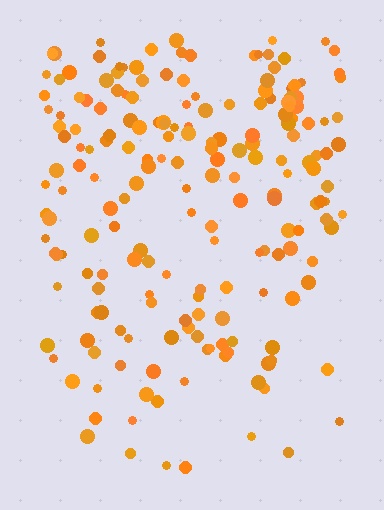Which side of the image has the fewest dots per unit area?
The bottom.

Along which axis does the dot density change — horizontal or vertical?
Vertical.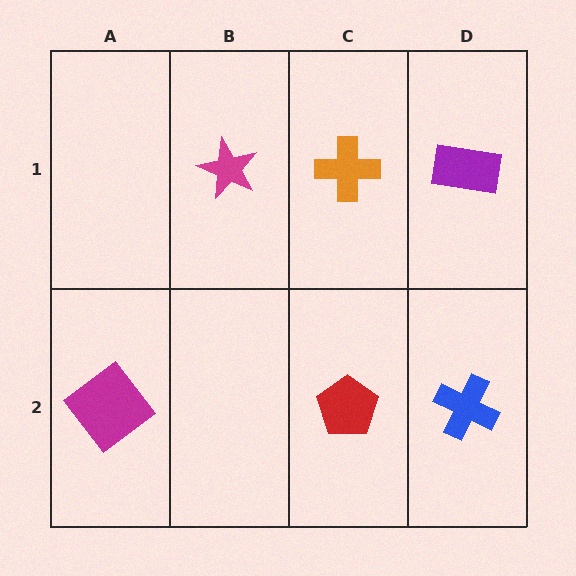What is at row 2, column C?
A red pentagon.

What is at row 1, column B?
A magenta star.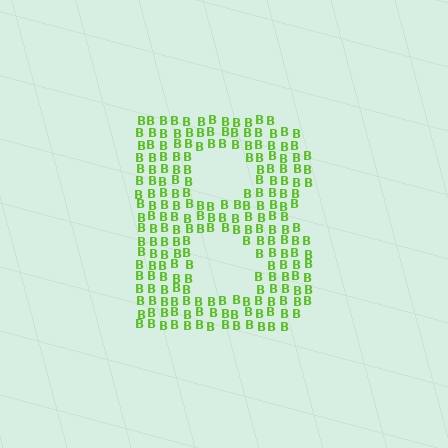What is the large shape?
The large shape is the letter B.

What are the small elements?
The small elements are letter B's.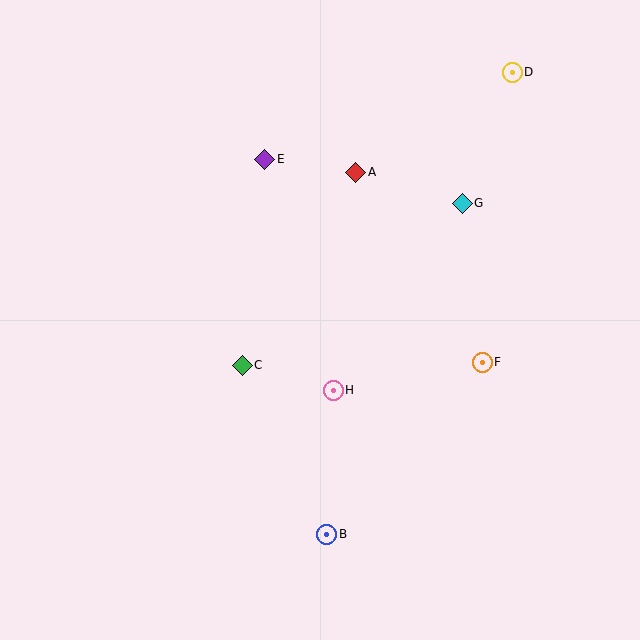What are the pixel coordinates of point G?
Point G is at (462, 203).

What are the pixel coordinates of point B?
Point B is at (327, 534).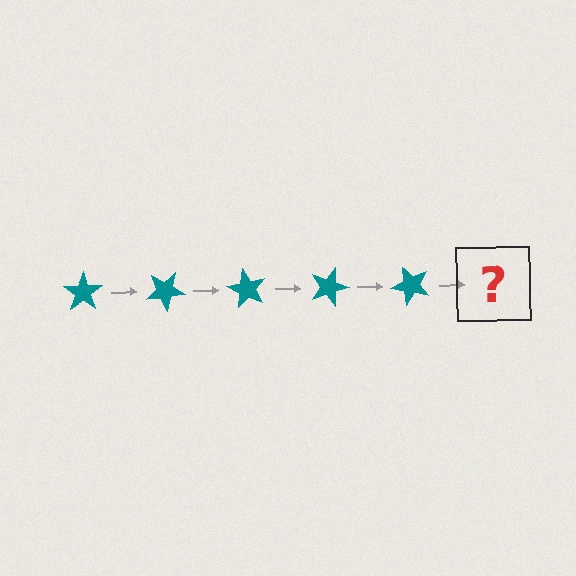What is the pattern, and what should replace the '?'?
The pattern is that the star rotates 30 degrees each step. The '?' should be a teal star rotated 150 degrees.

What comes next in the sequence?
The next element should be a teal star rotated 150 degrees.